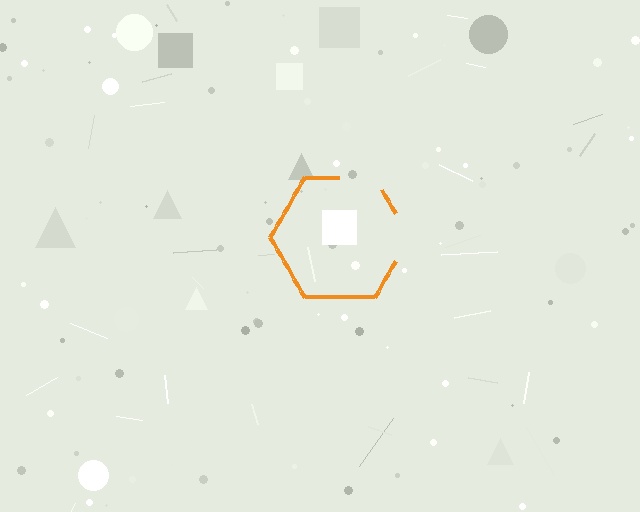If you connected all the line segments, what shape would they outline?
They would outline a hexagon.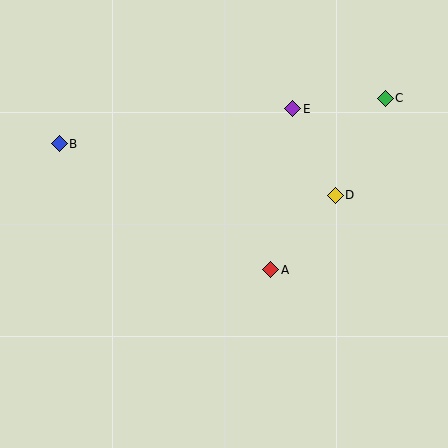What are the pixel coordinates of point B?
Point B is at (59, 144).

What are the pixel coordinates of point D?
Point D is at (335, 195).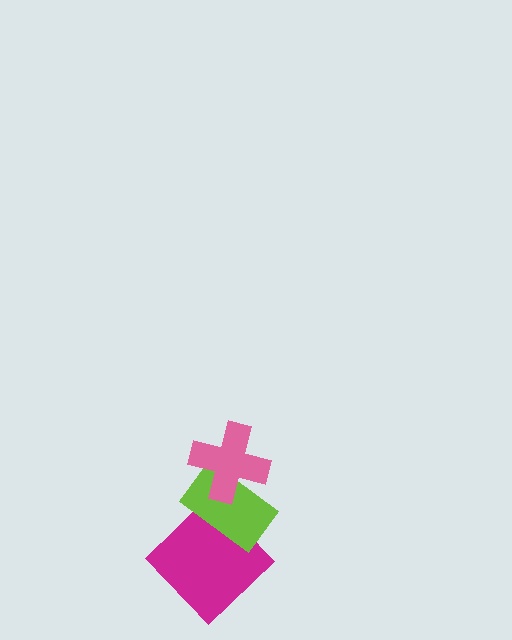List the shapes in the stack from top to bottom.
From top to bottom: the pink cross, the lime rectangle, the magenta diamond.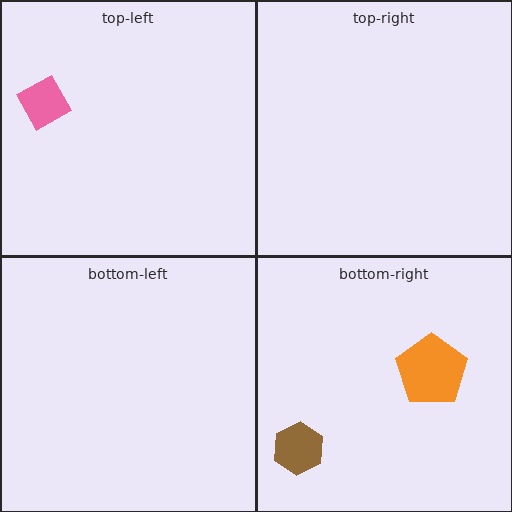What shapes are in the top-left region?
The pink diamond.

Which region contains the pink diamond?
The top-left region.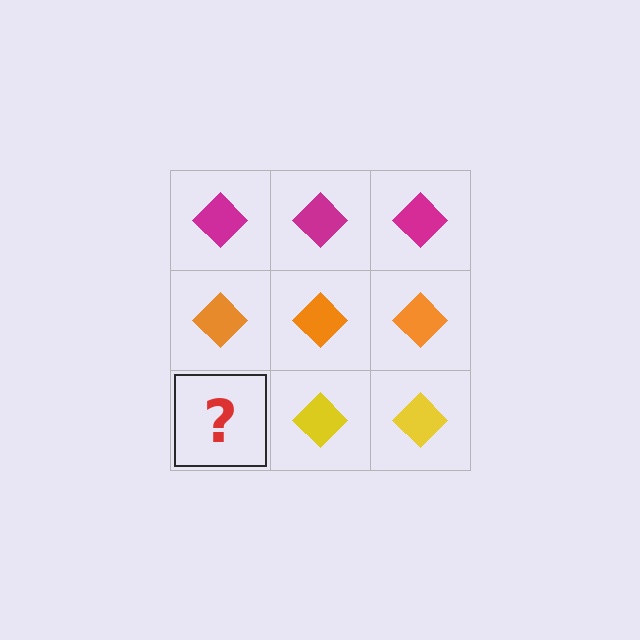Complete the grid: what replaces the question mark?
The question mark should be replaced with a yellow diamond.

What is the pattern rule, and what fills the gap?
The rule is that each row has a consistent color. The gap should be filled with a yellow diamond.